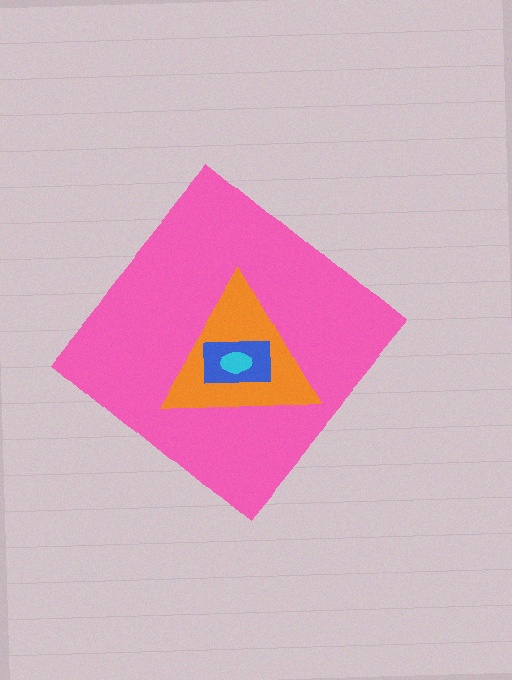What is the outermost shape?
The pink diamond.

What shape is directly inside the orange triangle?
The blue rectangle.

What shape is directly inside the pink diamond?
The orange triangle.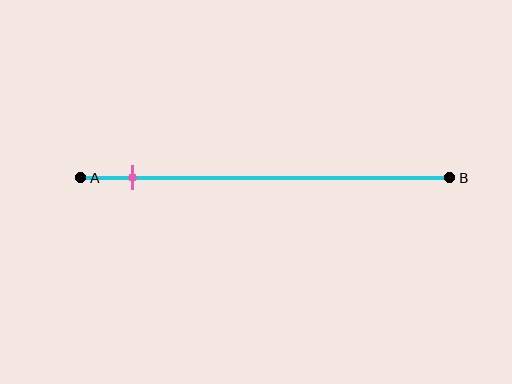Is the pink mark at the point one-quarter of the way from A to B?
No, the mark is at about 15% from A, not at the 25% one-quarter point.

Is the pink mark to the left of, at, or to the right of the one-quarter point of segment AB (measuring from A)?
The pink mark is to the left of the one-quarter point of segment AB.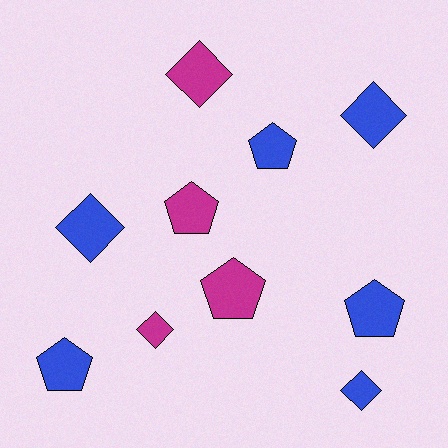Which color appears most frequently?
Blue, with 6 objects.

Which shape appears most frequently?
Diamond, with 5 objects.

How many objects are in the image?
There are 10 objects.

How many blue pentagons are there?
There are 3 blue pentagons.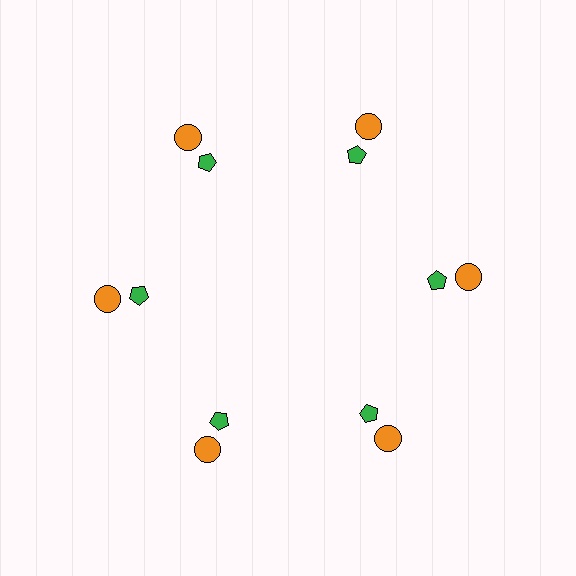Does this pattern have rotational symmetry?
Yes, this pattern has 6-fold rotational symmetry. It looks the same after rotating 60 degrees around the center.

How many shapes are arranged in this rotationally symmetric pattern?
There are 12 shapes, arranged in 6 groups of 2.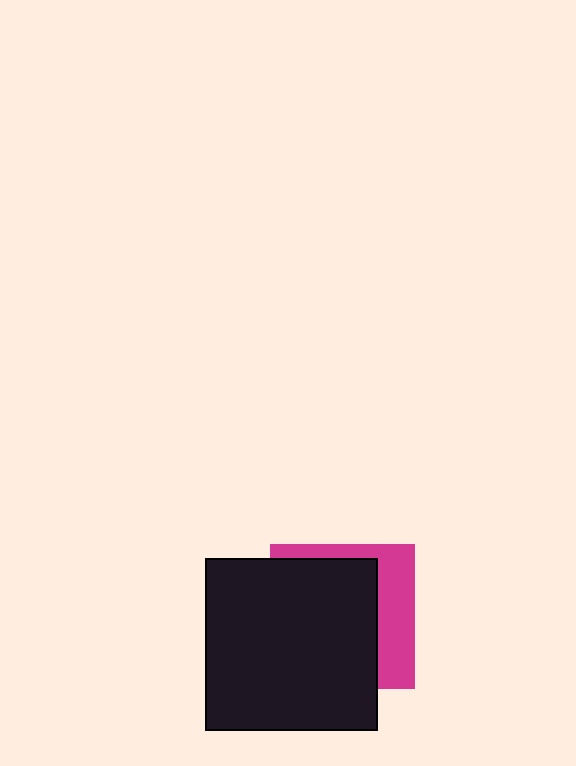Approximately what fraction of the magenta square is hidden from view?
Roughly 67% of the magenta square is hidden behind the black square.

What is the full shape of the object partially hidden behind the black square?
The partially hidden object is a magenta square.